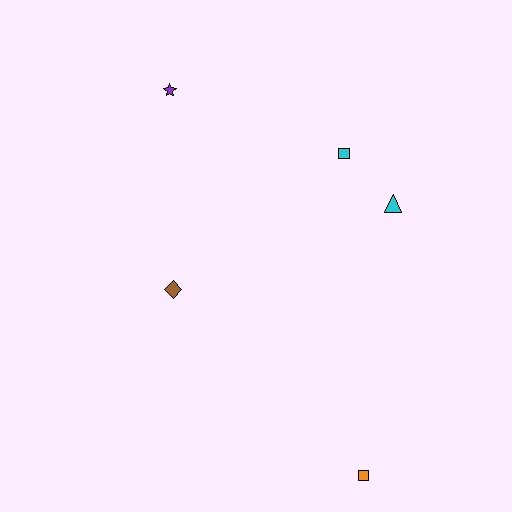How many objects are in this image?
There are 5 objects.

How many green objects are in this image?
There are no green objects.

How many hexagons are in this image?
There are no hexagons.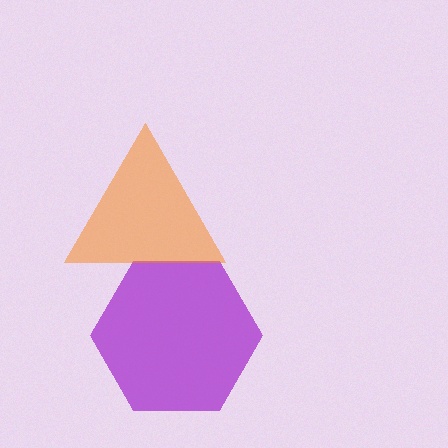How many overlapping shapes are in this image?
There are 2 overlapping shapes in the image.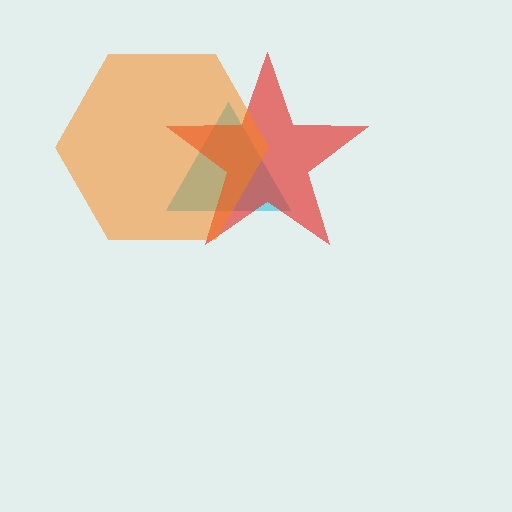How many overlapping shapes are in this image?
There are 3 overlapping shapes in the image.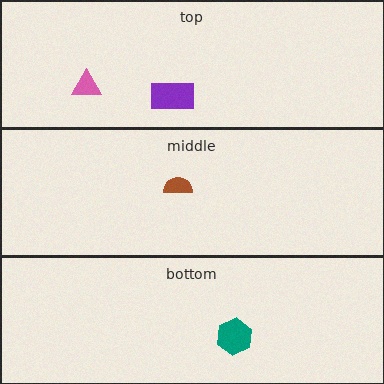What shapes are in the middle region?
The brown semicircle.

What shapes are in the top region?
The purple rectangle, the pink triangle.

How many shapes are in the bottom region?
1.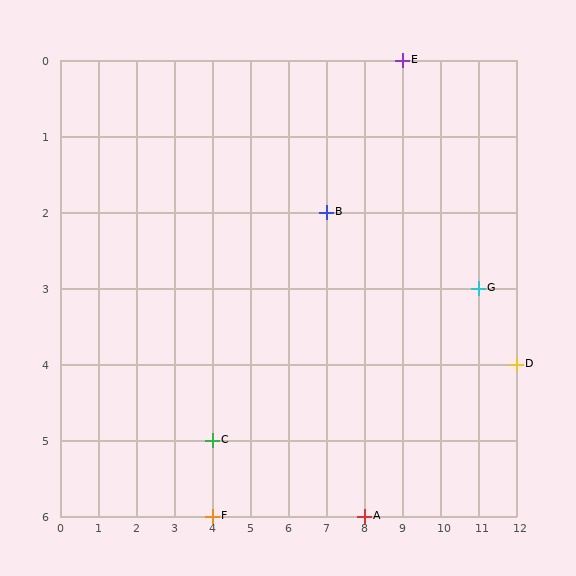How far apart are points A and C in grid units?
Points A and C are 4 columns and 1 row apart (about 4.1 grid units diagonally).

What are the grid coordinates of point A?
Point A is at grid coordinates (8, 6).